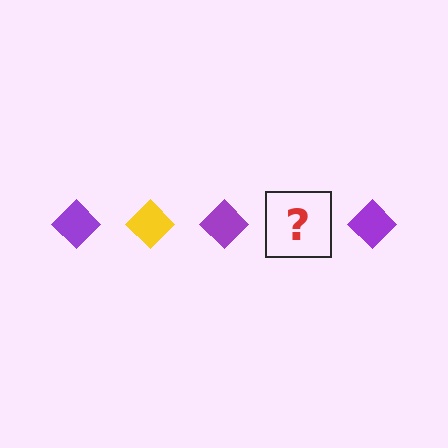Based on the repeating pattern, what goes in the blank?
The blank should be a yellow diamond.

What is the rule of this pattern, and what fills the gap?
The rule is that the pattern cycles through purple, yellow diamonds. The gap should be filled with a yellow diamond.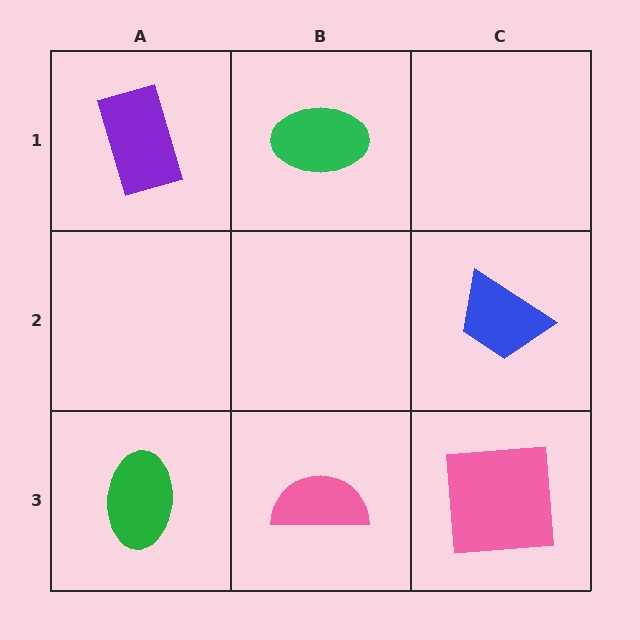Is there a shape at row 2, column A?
No, that cell is empty.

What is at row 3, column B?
A pink semicircle.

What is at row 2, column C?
A blue trapezoid.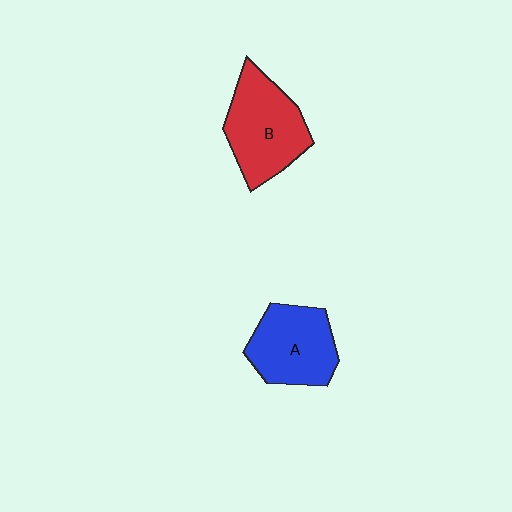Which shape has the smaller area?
Shape A (blue).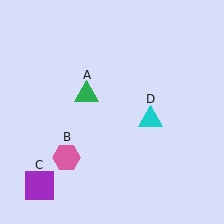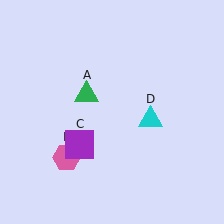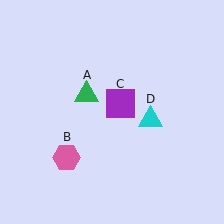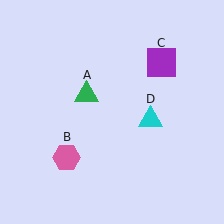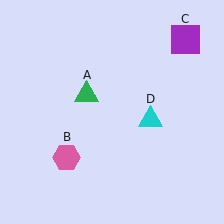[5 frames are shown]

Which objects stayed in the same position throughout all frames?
Green triangle (object A) and pink hexagon (object B) and cyan triangle (object D) remained stationary.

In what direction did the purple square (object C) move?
The purple square (object C) moved up and to the right.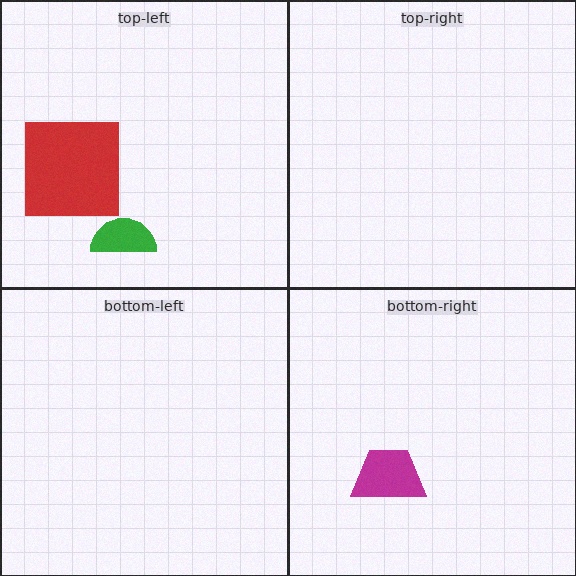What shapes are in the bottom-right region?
The magenta trapezoid.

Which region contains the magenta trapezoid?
The bottom-right region.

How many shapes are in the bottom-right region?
1.